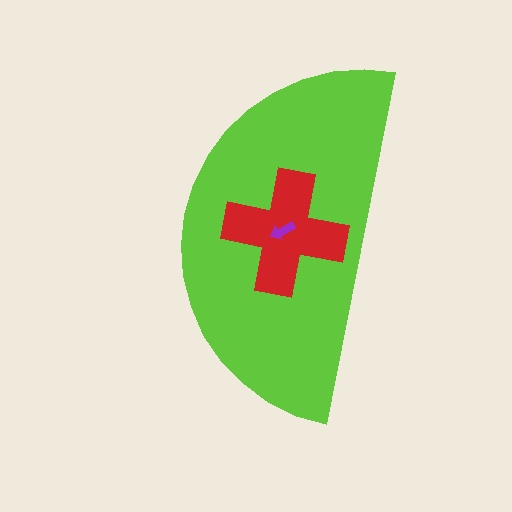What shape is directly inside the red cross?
The purple arrow.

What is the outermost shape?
The lime semicircle.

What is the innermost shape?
The purple arrow.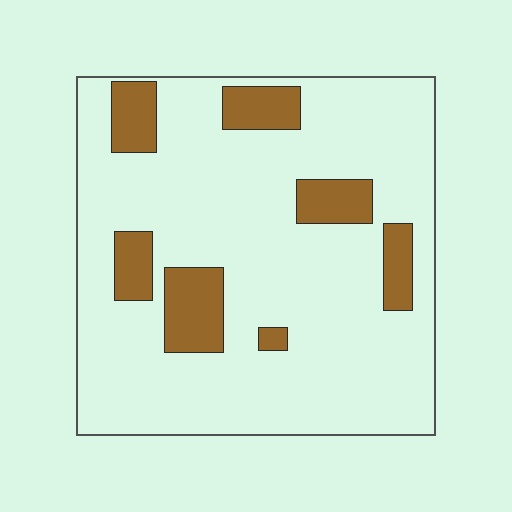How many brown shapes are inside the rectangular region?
7.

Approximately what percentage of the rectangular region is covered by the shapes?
Approximately 15%.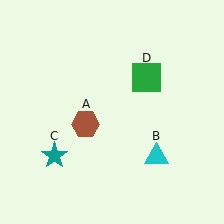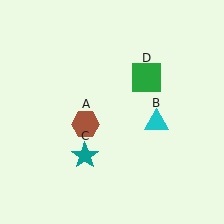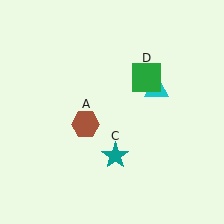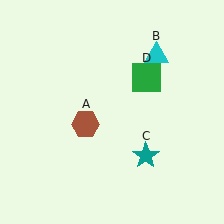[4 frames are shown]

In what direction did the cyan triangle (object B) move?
The cyan triangle (object B) moved up.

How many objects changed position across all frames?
2 objects changed position: cyan triangle (object B), teal star (object C).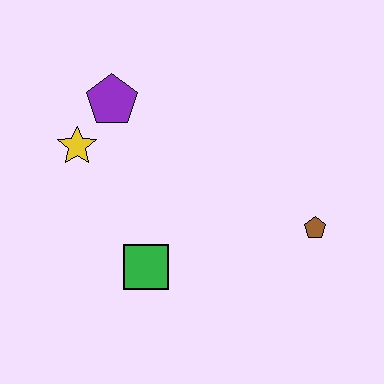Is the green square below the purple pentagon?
Yes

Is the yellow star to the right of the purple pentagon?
No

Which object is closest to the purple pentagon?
The yellow star is closest to the purple pentagon.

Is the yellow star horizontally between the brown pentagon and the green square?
No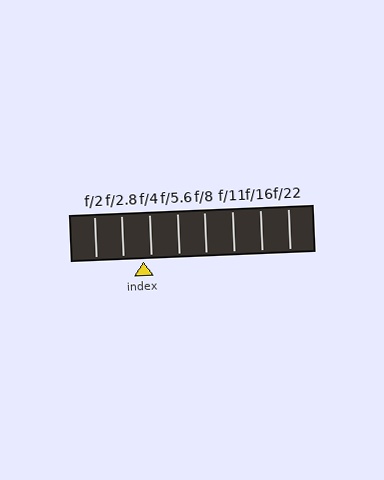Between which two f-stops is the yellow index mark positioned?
The index mark is between f/2.8 and f/4.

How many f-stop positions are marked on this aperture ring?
There are 8 f-stop positions marked.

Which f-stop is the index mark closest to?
The index mark is closest to f/4.